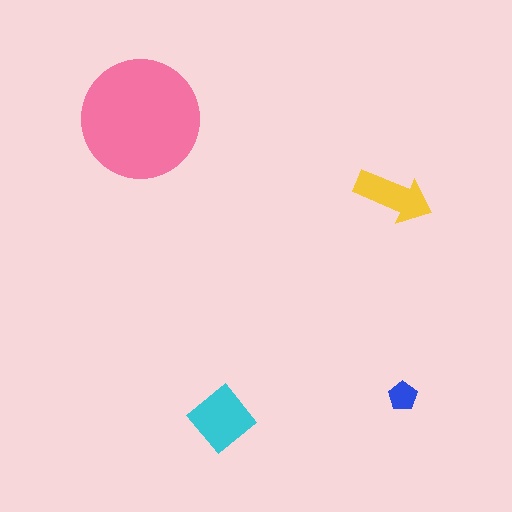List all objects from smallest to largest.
The blue pentagon, the yellow arrow, the cyan diamond, the pink circle.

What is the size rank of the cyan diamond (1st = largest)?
2nd.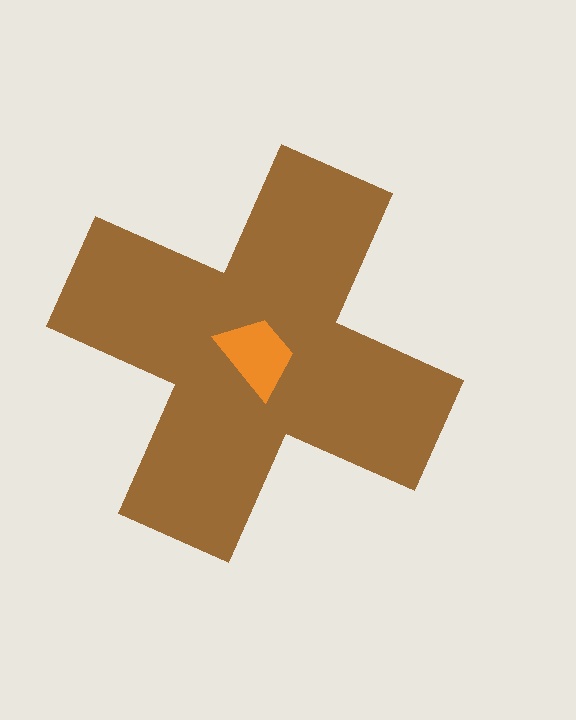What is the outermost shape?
The brown cross.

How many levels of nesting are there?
2.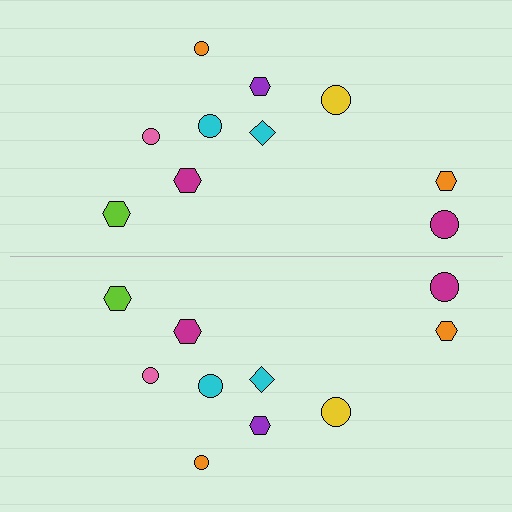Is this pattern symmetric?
Yes, this pattern has bilateral (reflection) symmetry.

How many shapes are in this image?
There are 20 shapes in this image.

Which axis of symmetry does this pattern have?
The pattern has a horizontal axis of symmetry running through the center of the image.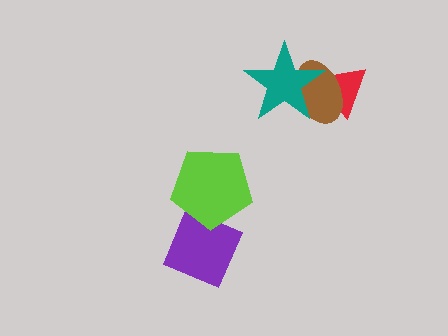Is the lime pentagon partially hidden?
No, no other shape covers it.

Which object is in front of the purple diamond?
The lime pentagon is in front of the purple diamond.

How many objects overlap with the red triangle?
2 objects overlap with the red triangle.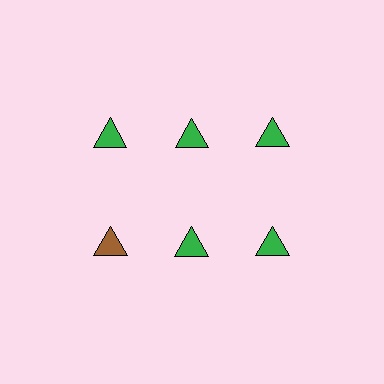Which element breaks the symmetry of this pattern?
The brown triangle in the second row, leftmost column breaks the symmetry. All other shapes are green triangles.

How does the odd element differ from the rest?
It has a different color: brown instead of green.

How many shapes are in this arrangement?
There are 6 shapes arranged in a grid pattern.